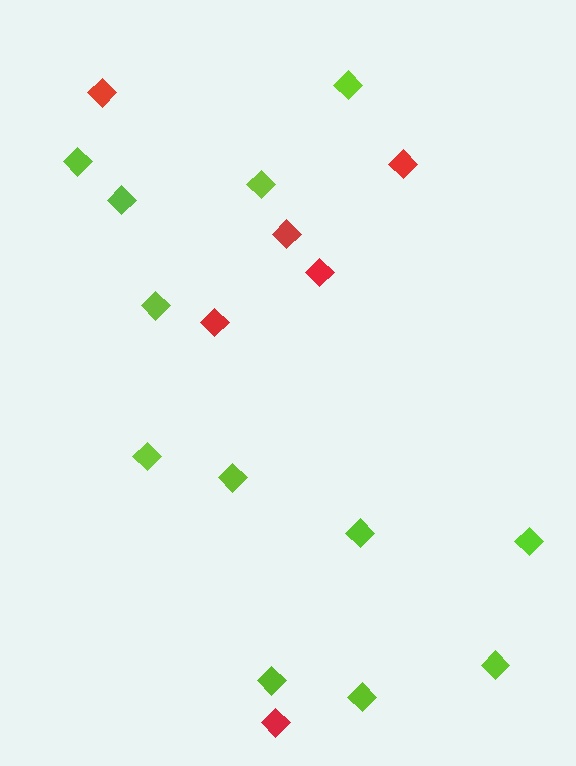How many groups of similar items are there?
There are 2 groups: one group of lime diamonds (12) and one group of red diamonds (6).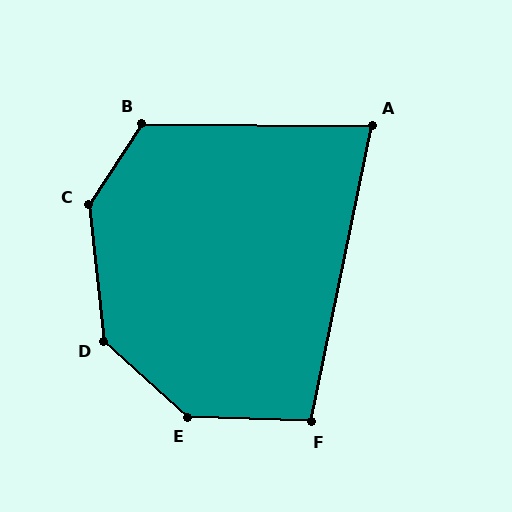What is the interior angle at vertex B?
Approximately 123 degrees (obtuse).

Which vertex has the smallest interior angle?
A, at approximately 79 degrees.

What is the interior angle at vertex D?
Approximately 138 degrees (obtuse).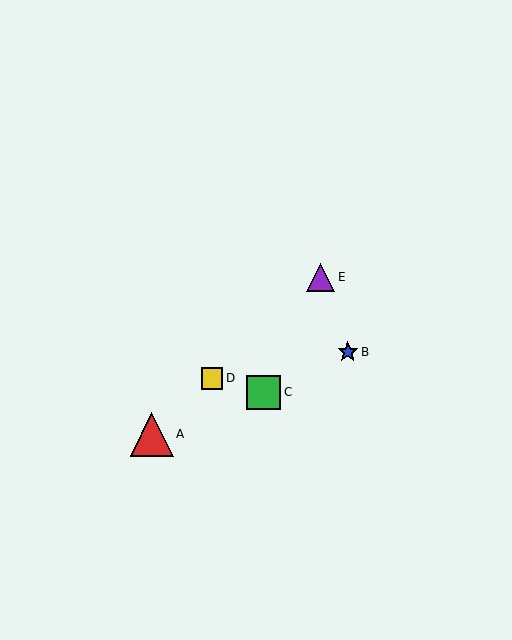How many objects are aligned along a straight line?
3 objects (A, D, E) are aligned along a straight line.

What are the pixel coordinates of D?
Object D is at (212, 378).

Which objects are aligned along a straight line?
Objects A, D, E are aligned along a straight line.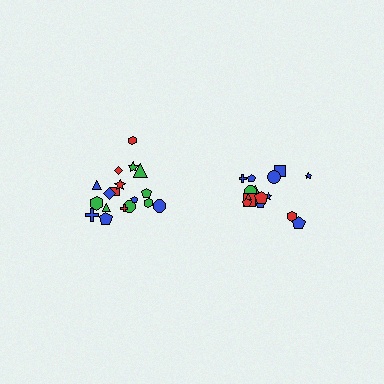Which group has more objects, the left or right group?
The left group.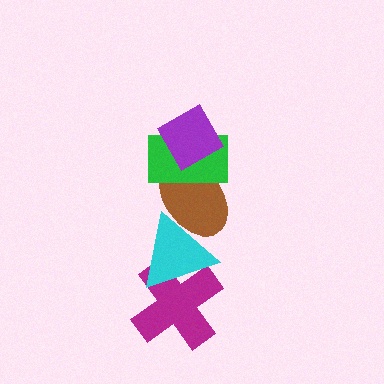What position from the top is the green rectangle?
The green rectangle is 2nd from the top.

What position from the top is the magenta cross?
The magenta cross is 5th from the top.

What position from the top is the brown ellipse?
The brown ellipse is 3rd from the top.